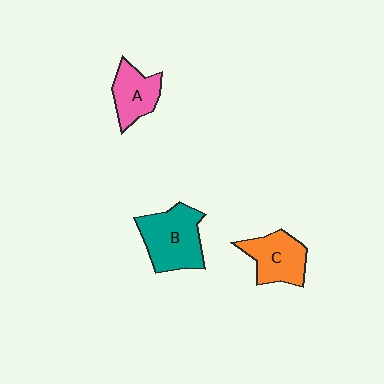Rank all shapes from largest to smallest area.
From largest to smallest: B (teal), C (orange), A (pink).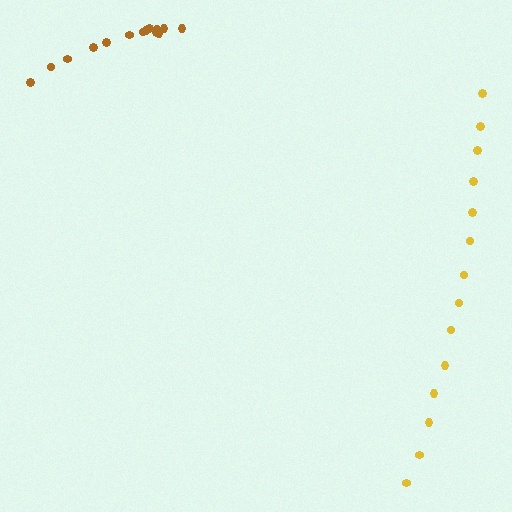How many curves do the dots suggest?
There are 2 distinct paths.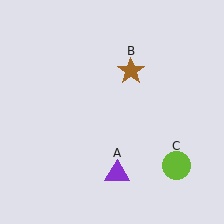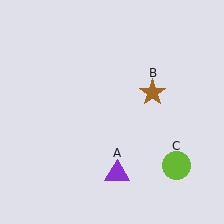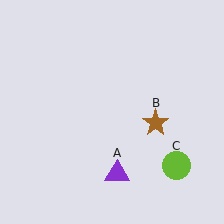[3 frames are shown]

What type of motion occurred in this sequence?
The brown star (object B) rotated clockwise around the center of the scene.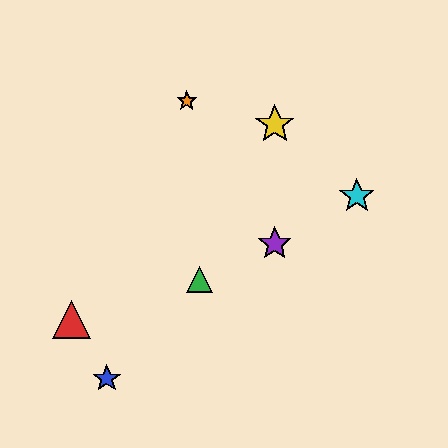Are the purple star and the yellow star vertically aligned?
Yes, both are at x≈275.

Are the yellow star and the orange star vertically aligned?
No, the yellow star is at x≈275 and the orange star is at x≈187.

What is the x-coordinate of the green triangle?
The green triangle is at x≈200.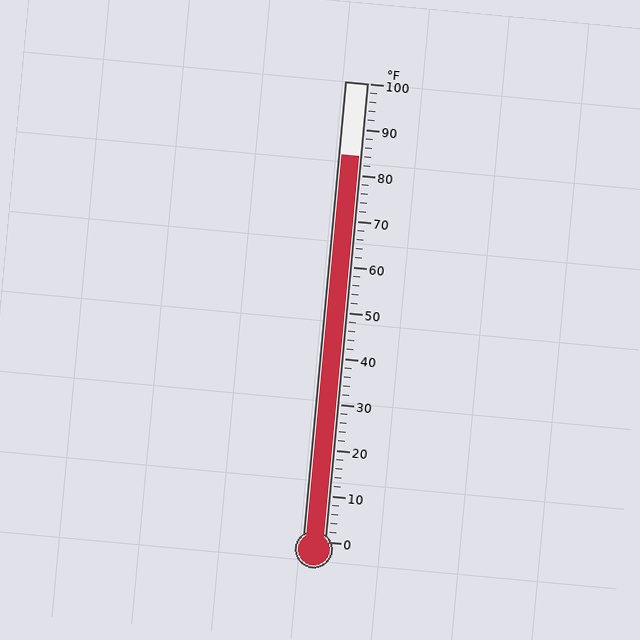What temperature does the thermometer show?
The thermometer shows approximately 84°F.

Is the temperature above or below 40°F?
The temperature is above 40°F.